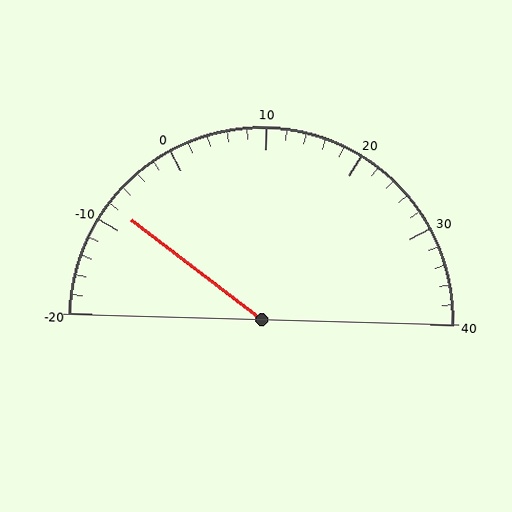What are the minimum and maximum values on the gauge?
The gauge ranges from -20 to 40.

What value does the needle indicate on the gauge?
The needle indicates approximately -8.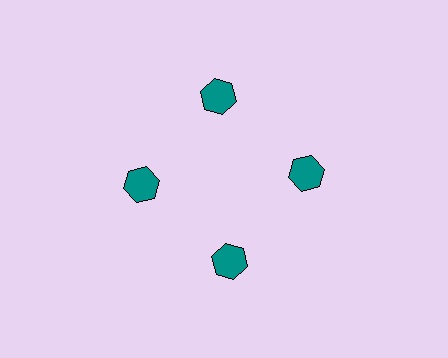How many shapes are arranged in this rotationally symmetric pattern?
There are 4 shapes, arranged in 4 groups of 1.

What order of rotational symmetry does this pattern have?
This pattern has 4-fold rotational symmetry.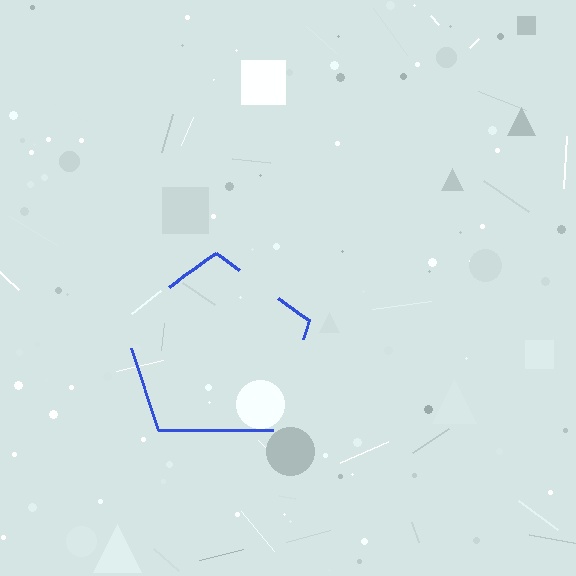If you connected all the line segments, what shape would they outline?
They would outline a pentagon.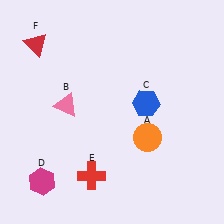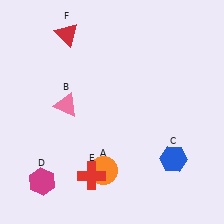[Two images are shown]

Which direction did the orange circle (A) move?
The orange circle (A) moved left.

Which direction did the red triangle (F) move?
The red triangle (F) moved right.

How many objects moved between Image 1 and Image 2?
3 objects moved between the two images.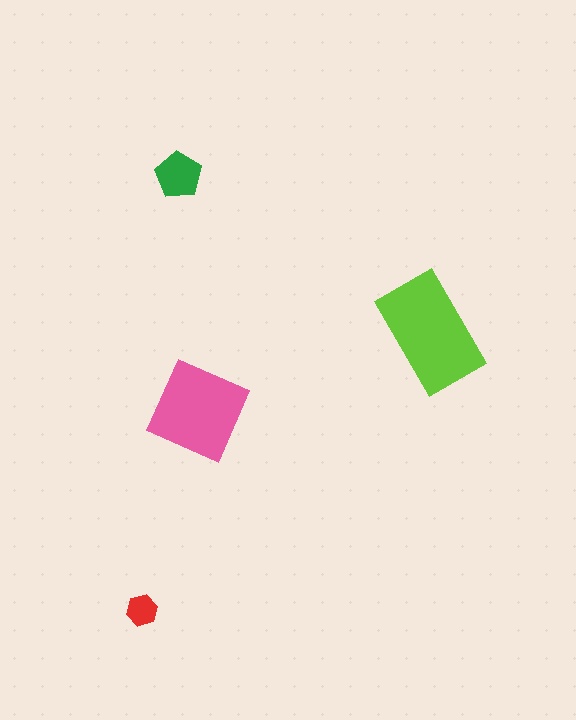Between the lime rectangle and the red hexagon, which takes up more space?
The lime rectangle.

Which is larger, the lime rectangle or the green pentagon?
The lime rectangle.